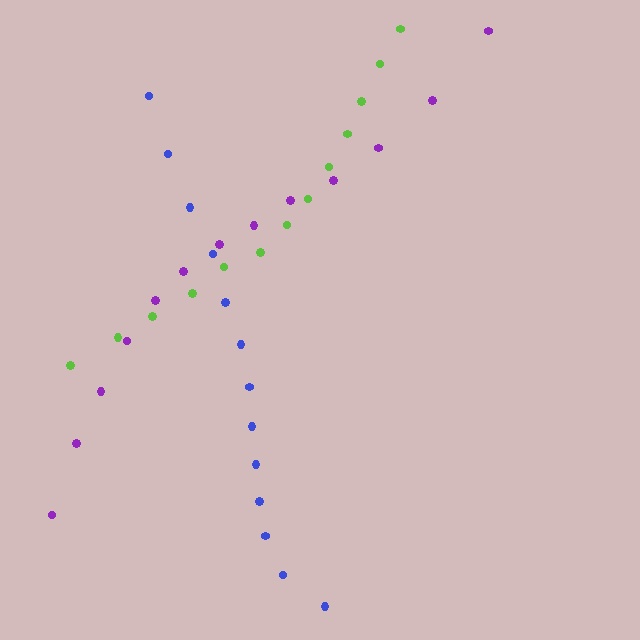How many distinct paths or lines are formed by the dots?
There are 3 distinct paths.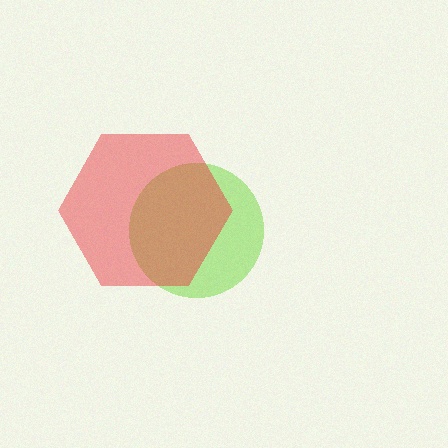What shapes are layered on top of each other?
The layered shapes are: a lime circle, a red hexagon.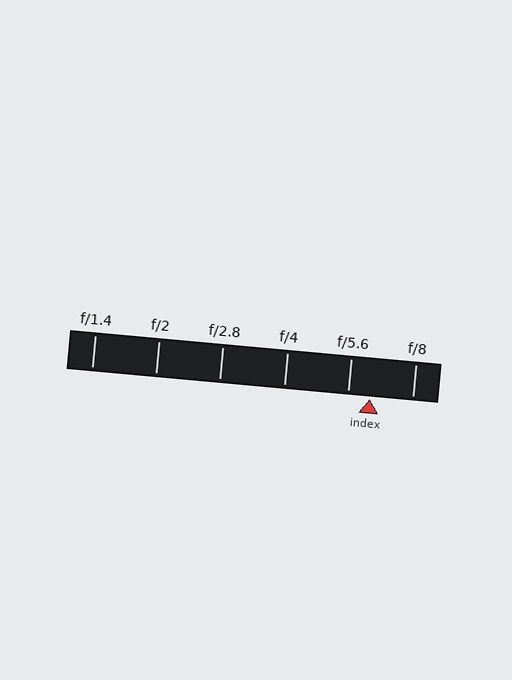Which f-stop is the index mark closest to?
The index mark is closest to f/5.6.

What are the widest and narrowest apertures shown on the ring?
The widest aperture shown is f/1.4 and the narrowest is f/8.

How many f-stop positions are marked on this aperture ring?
There are 6 f-stop positions marked.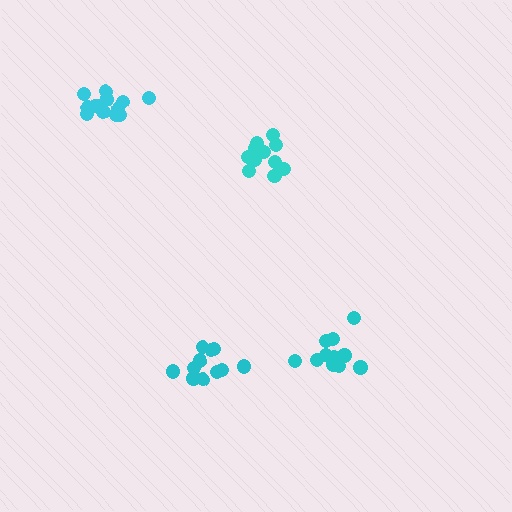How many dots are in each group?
Group 1: 14 dots, Group 2: 11 dots, Group 3: 12 dots, Group 4: 11 dots (48 total).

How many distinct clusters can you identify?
There are 4 distinct clusters.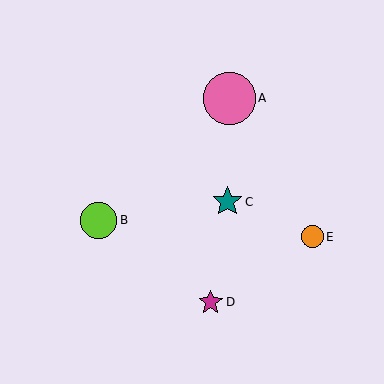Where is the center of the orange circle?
The center of the orange circle is at (312, 237).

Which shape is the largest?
The pink circle (labeled A) is the largest.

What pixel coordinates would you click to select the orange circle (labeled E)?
Click at (312, 237) to select the orange circle E.